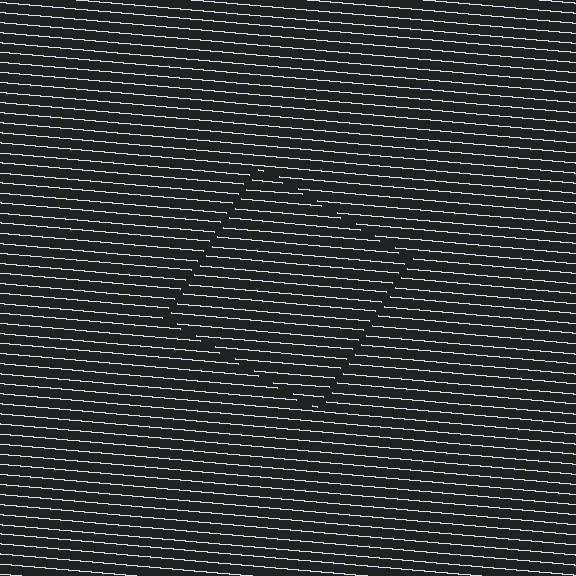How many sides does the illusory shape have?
4 sides — the line-ends trace a square.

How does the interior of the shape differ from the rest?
The interior of the shape contains the same grating, shifted by half a period — the contour is defined by the phase discontinuity where line-ends from the inner and outer gratings abut.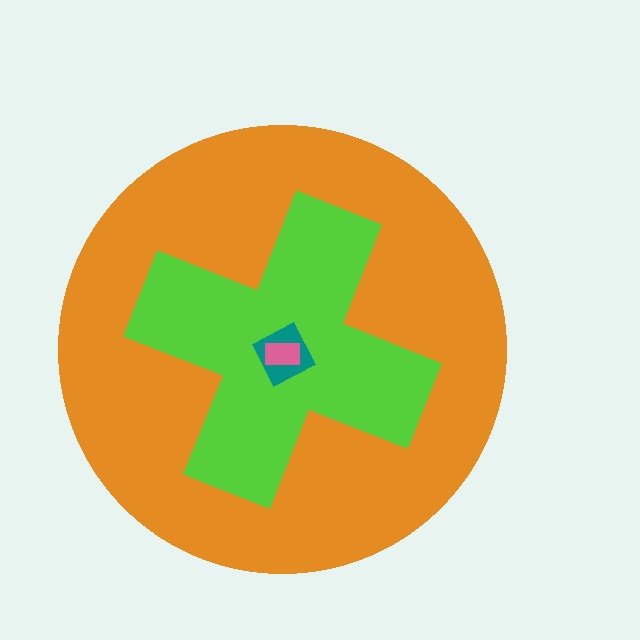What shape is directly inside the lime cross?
The teal diamond.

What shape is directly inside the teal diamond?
The pink rectangle.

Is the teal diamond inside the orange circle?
Yes.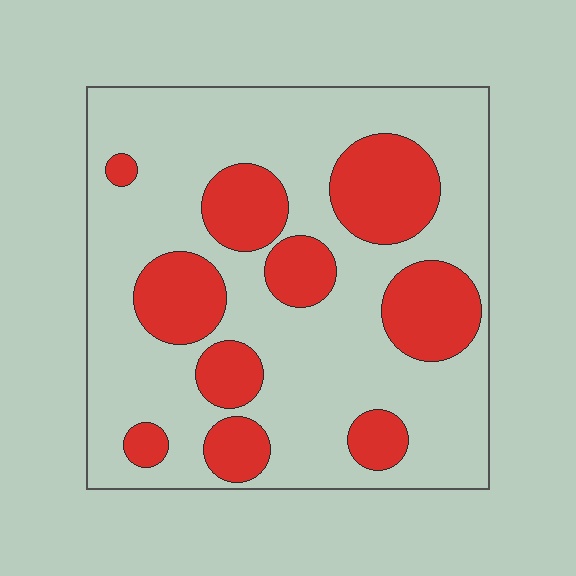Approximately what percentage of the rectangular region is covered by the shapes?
Approximately 30%.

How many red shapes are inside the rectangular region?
10.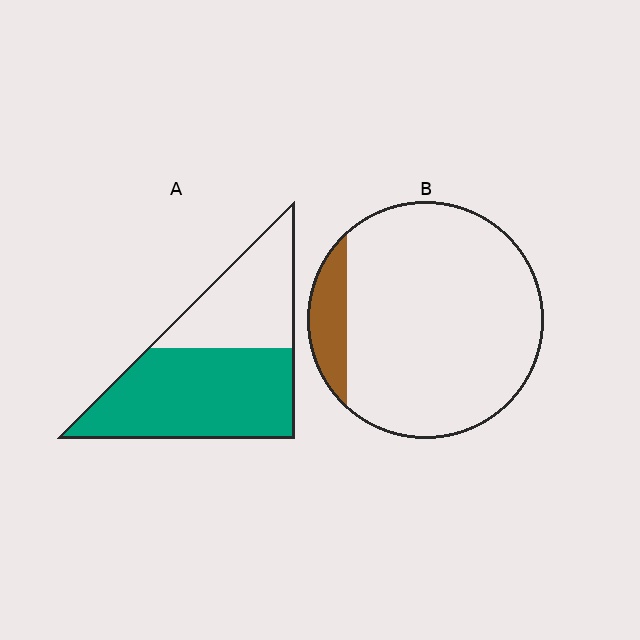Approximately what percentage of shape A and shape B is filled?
A is approximately 60% and B is approximately 10%.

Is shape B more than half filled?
No.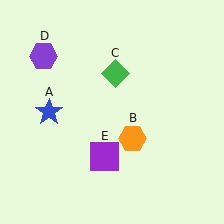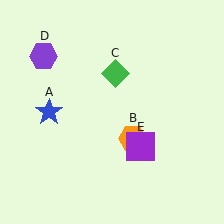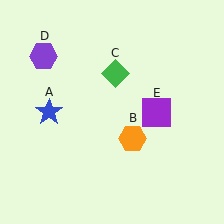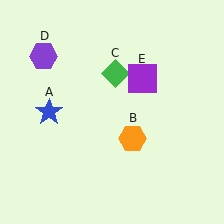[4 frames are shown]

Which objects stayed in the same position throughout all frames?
Blue star (object A) and orange hexagon (object B) and green diamond (object C) and purple hexagon (object D) remained stationary.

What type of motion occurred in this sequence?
The purple square (object E) rotated counterclockwise around the center of the scene.